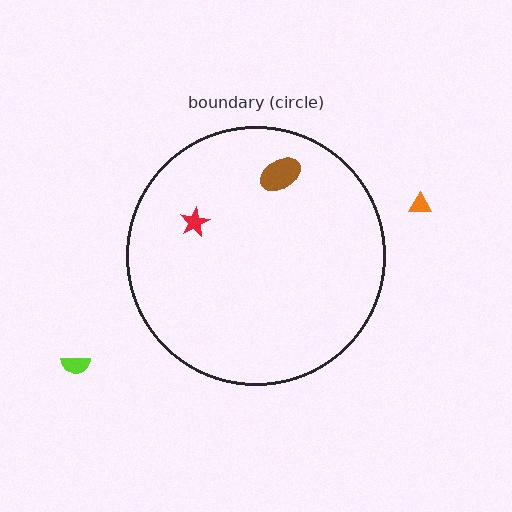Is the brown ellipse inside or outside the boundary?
Inside.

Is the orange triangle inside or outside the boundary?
Outside.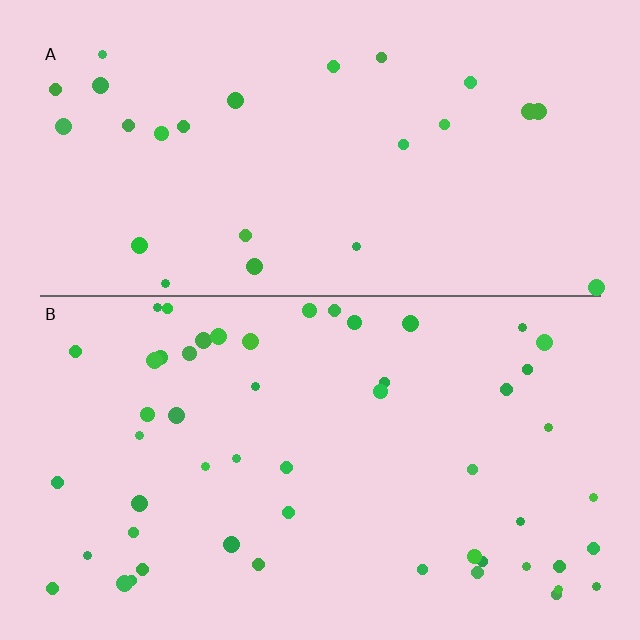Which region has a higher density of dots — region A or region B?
B (the bottom).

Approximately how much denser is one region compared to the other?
Approximately 2.1× — region B over region A.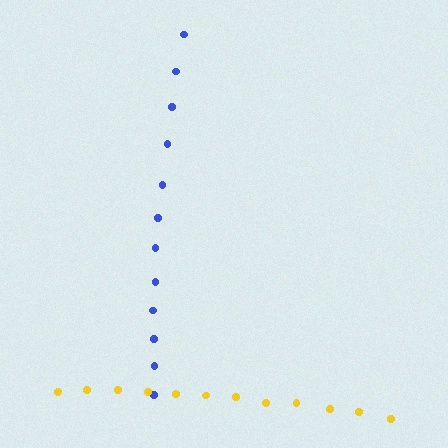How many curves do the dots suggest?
There are 2 distinct paths.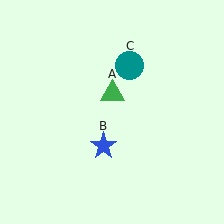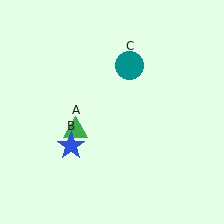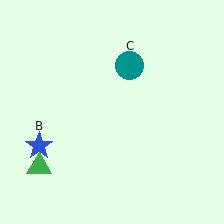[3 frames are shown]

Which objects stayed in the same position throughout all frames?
Teal circle (object C) remained stationary.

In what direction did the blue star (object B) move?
The blue star (object B) moved left.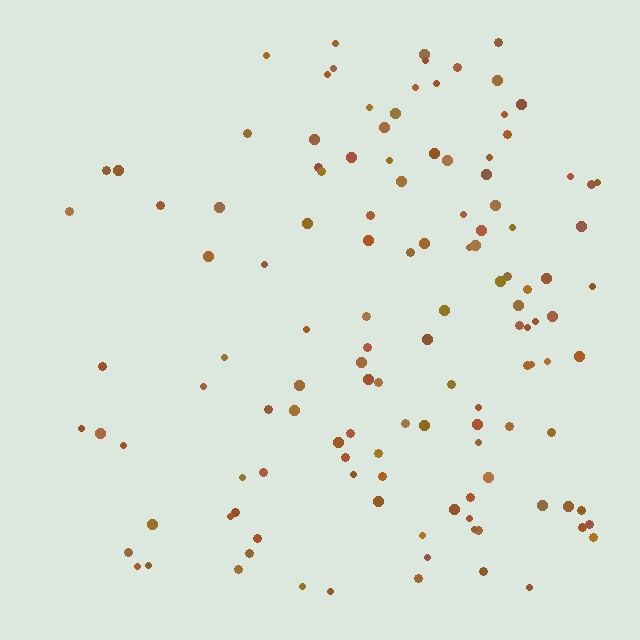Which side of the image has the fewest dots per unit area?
The left.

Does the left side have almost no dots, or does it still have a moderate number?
Still a moderate number, just noticeably fewer than the right.